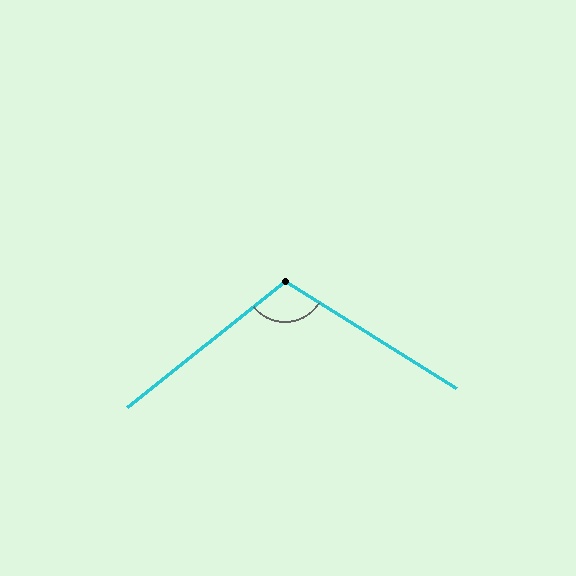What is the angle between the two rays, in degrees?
Approximately 109 degrees.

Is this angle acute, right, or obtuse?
It is obtuse.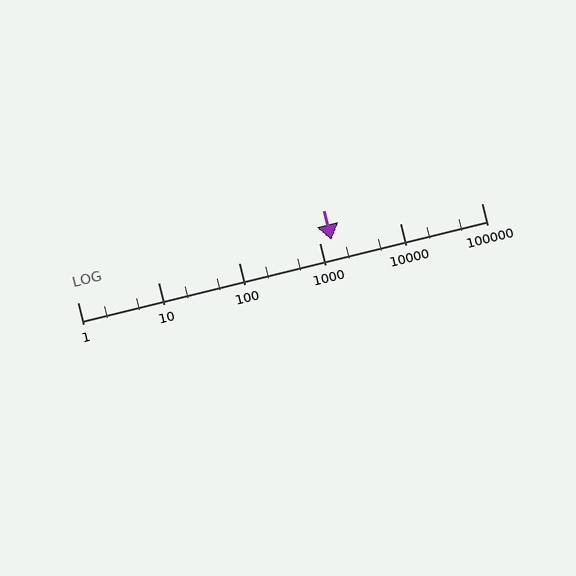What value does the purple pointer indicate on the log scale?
The pointer indicates approximately 1400.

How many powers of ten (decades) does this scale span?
The scale spans 5 decades, from 1 to 100000.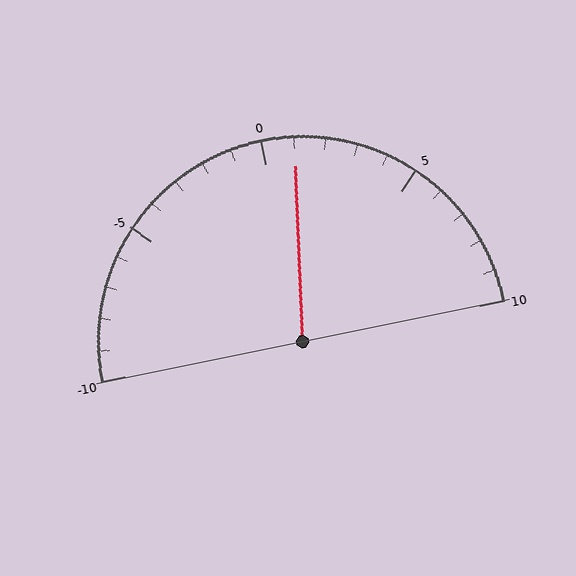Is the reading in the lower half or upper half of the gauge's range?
The reading is in the upper half of the range (-10 to 10).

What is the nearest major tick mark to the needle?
The nearest major tick mark is 0.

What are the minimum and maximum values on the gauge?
The gauge ranges from -10 to 10.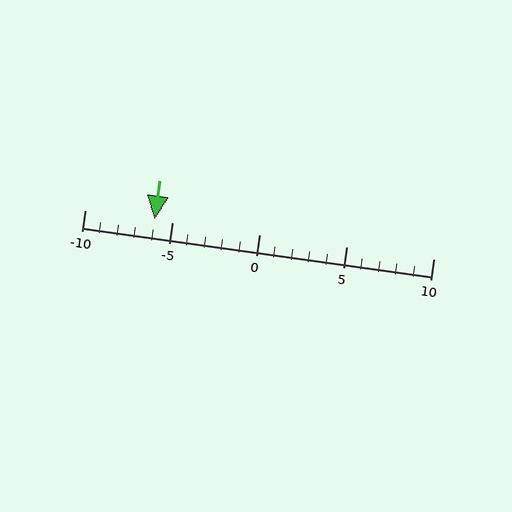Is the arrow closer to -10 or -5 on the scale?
The arrow is closer to -5.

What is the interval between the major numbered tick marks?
The major tick marks are spaced 5 units apart.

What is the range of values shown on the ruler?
The ruler shows values from -10 to 10.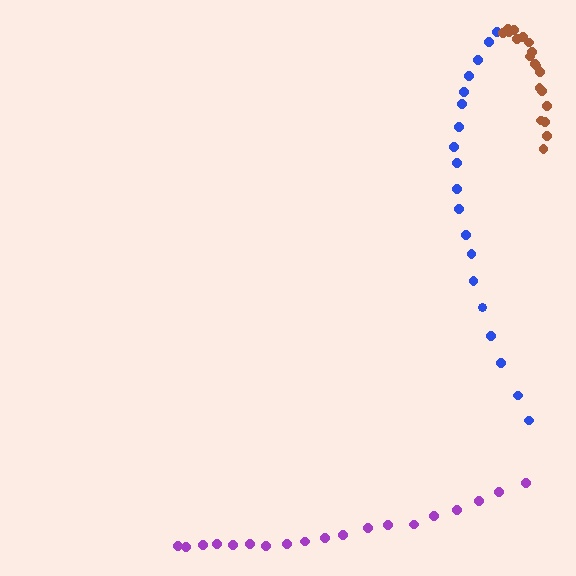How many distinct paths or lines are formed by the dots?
There are 3 distinct paths.